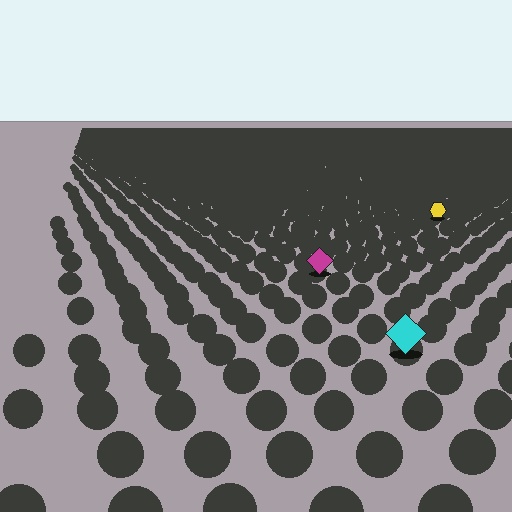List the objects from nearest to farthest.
From nearest to farthest: the cyan diamond, the magenta diamond, the yellow hexagon.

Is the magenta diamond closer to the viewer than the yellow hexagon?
Yes. The magenta diamond is closer — you can tell from the texture gradient: the ground texture is coarser near it.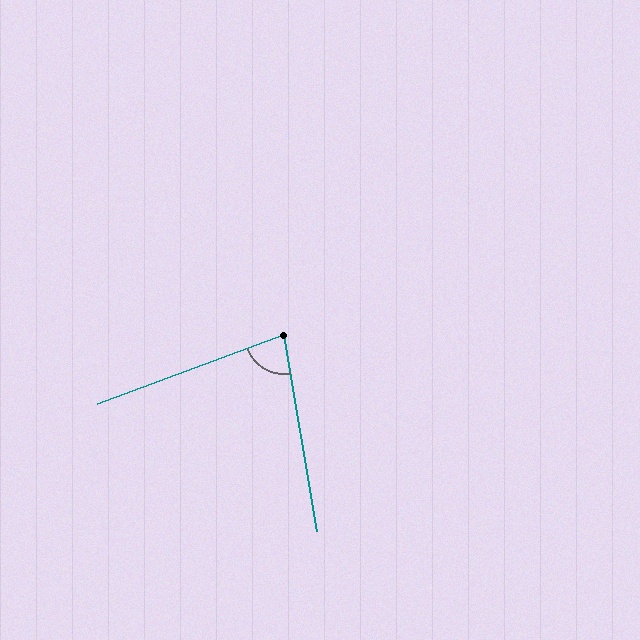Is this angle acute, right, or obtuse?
It is acute.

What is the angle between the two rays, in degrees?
Approximately 79 degrees.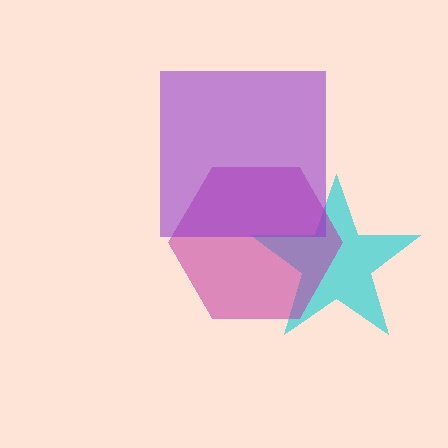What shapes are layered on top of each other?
The layered shapes are: a cyan star, a magenta hexagon, a purple square.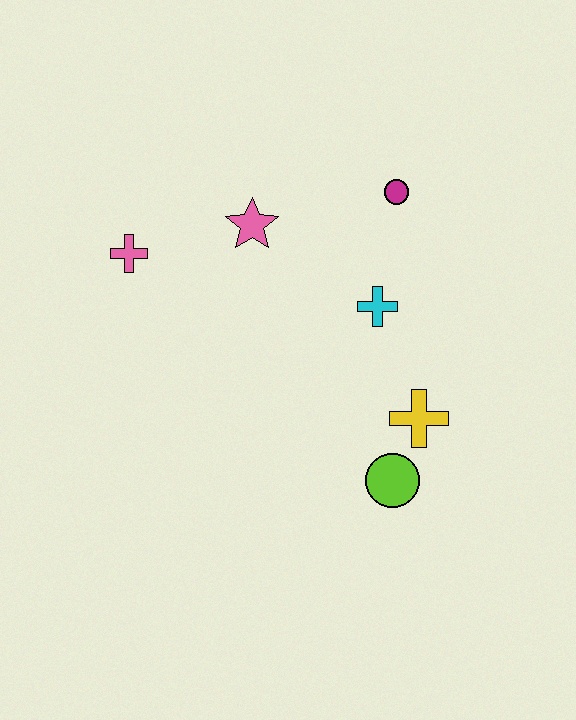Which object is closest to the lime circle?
The yellow cross is closest to the lime circle.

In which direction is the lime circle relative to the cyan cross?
The lime circle is below the cyan cross.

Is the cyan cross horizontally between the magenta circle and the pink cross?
Yes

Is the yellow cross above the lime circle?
Yes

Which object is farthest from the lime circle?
The pink cross is farthest from the lime circle.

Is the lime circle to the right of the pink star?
Yes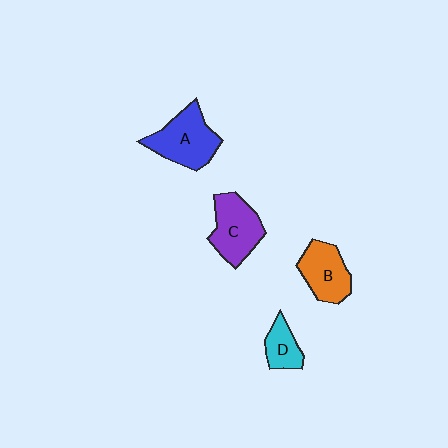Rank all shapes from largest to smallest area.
From largest to smallest: A (blue), C (purple), B (orange), D (cyan).